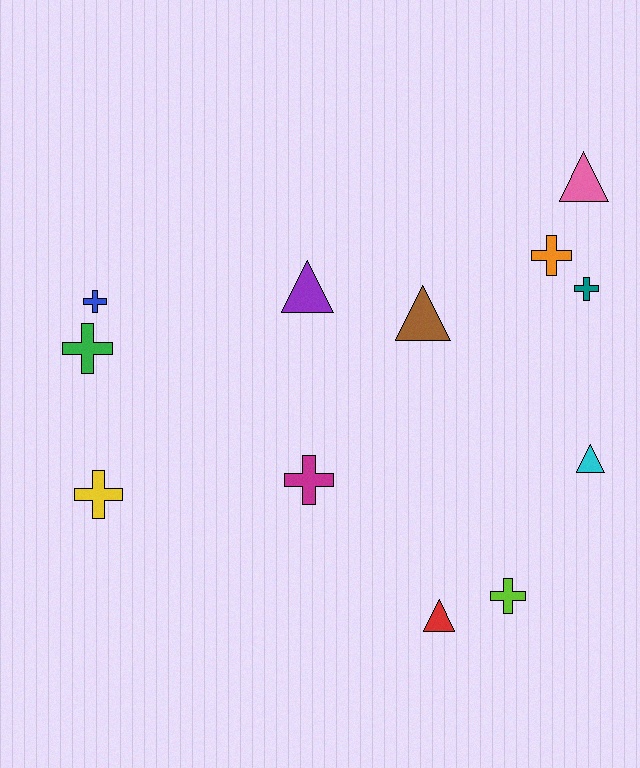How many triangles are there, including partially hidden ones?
There are 5 triangles.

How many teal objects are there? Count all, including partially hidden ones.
There is 1 teal object.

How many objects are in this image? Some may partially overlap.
There are 12 objects.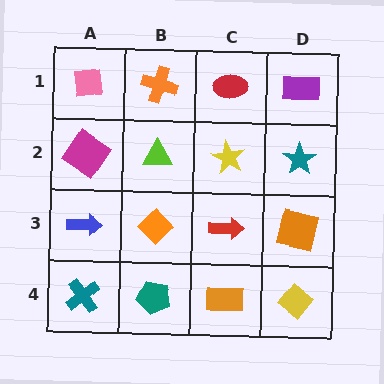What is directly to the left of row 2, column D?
A yellow star.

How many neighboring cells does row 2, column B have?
4.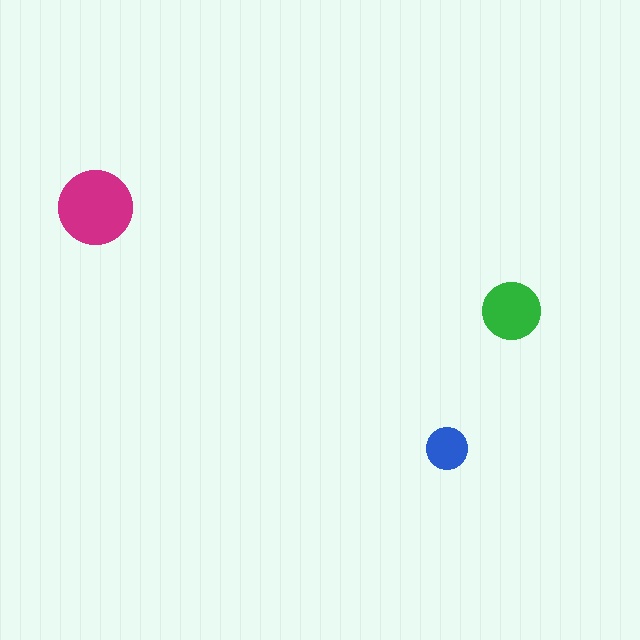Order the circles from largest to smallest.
the magenta one, the green one, the blue one.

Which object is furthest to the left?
The magenta circle is leftmost.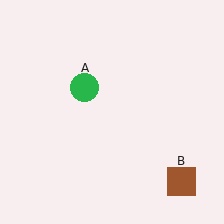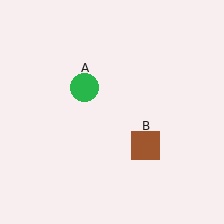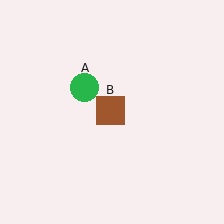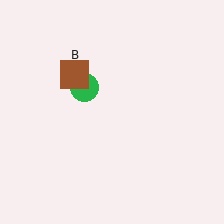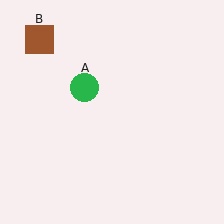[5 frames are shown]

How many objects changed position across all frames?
1 object changed position: brown square (object B).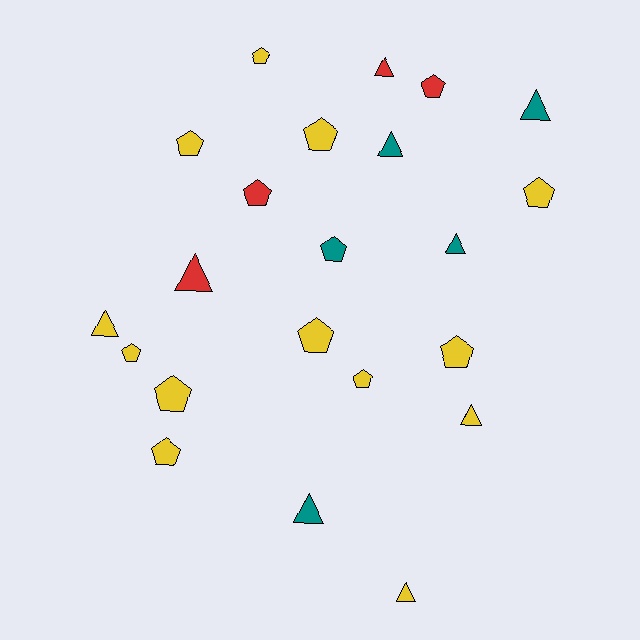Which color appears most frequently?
Yellow, with 13 objects.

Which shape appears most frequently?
Pentagon, with 13 objects.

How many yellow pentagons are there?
There are 10 yellow pentagons.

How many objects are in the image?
There are 22 objects.